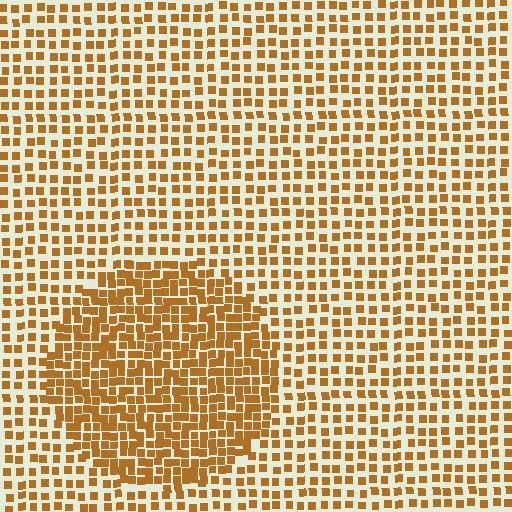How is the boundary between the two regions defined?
The boundary is defined by a change in element density (approximately 1.9x ratio). All elements are the same color, size, and shape.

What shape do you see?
I see a circle.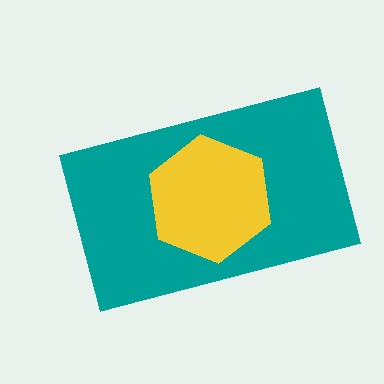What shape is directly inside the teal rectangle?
The yellow hexagon.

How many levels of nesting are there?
2.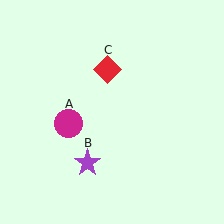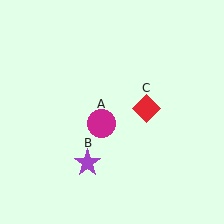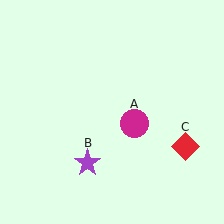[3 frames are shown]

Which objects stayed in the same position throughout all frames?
Purple star (object B) remained stationary.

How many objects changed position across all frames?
2 objects changed position: magenta circle (object A), red diamond (object C).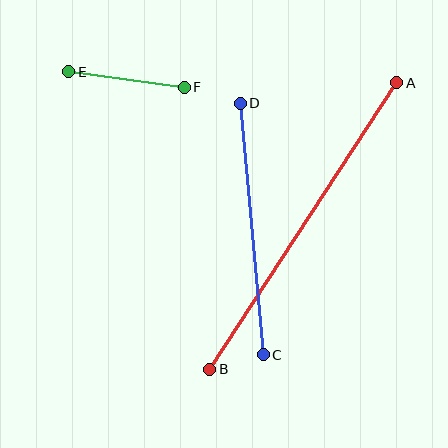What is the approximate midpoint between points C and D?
The midpoint is at approximately (252, 229) pixels.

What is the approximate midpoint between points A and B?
The midpoint is at approximately (303, 226) pixels.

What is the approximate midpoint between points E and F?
The midpoint is at approximately (126, 79) pixels.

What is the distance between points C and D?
The distance is approximately 253 pixels.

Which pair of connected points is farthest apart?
Points A and B are farthest apart.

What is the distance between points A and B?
The distance is approximately 342 pixels.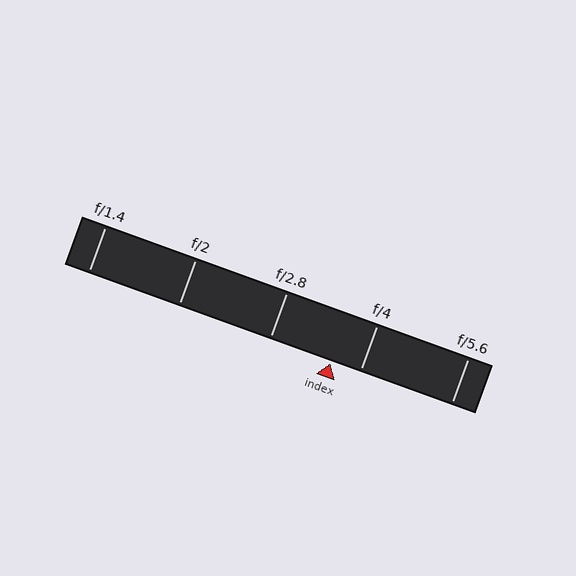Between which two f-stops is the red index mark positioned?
The index mark is between f/2.8 and f/4.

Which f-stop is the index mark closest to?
The index mark is closest to f/4.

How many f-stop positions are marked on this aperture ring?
There are 5 f-stop positions marked.